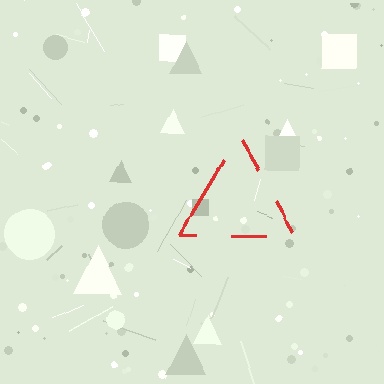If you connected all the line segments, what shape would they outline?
They would outline a triangle.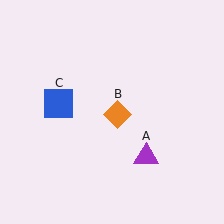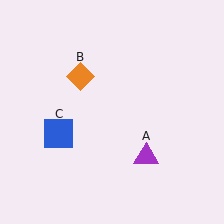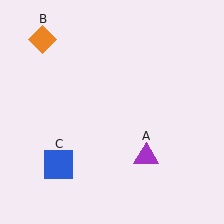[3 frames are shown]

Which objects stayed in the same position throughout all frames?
Purple triangle (object A) remained stationary.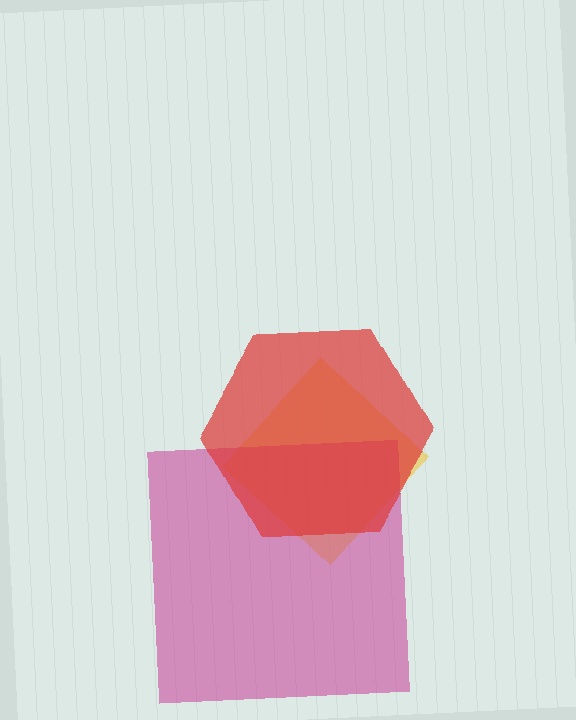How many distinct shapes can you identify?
There are 3 distinct shapes: a yellow diamond, a magenta square, a red hexagon.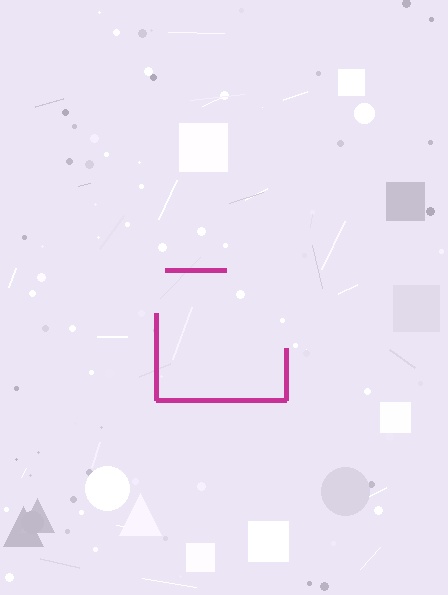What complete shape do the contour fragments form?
The contour fragments form a square.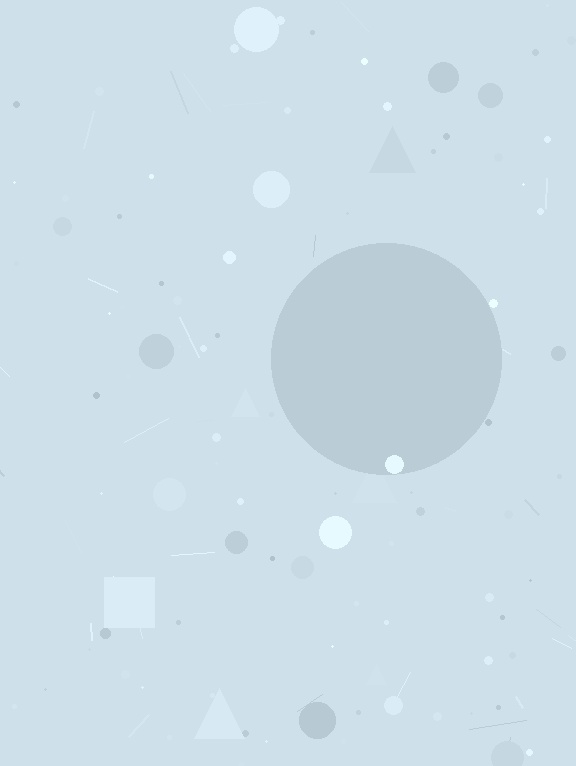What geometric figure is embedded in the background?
A circle is embedded in the background.